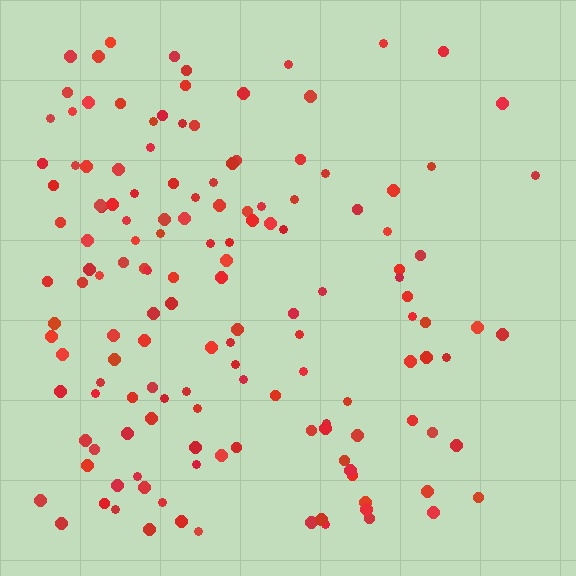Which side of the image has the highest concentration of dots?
The left.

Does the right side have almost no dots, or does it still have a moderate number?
Still a moderate number, just noticeably fewer than the left.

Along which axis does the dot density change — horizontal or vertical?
Horizontal.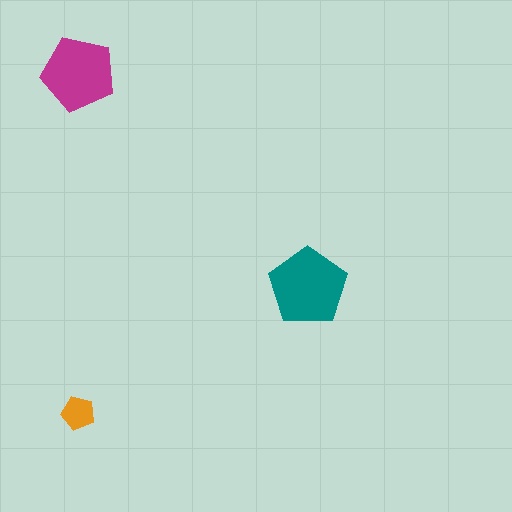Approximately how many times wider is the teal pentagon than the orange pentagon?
About 2.5 times wider.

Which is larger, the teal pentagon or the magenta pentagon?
The teal one.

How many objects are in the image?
There are 3 objects in the image.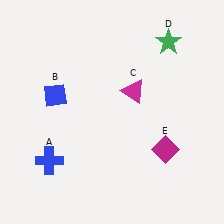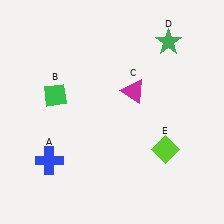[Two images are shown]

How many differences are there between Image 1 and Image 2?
There are 2 differences between the two images.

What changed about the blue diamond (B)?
In Image 1, B is blue. In Image 2, it changed to green.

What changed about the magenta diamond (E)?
In Image 1, E is magenta. In Image 2, it changed to lime.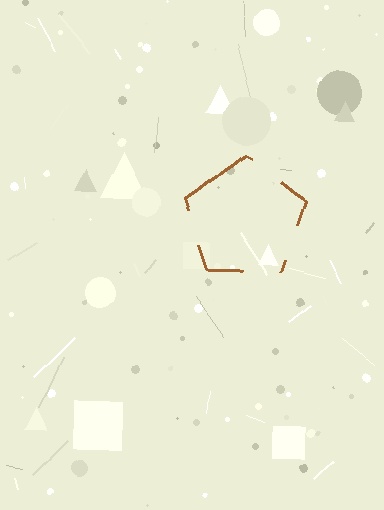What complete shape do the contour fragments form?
The contour fragments form a pentagon.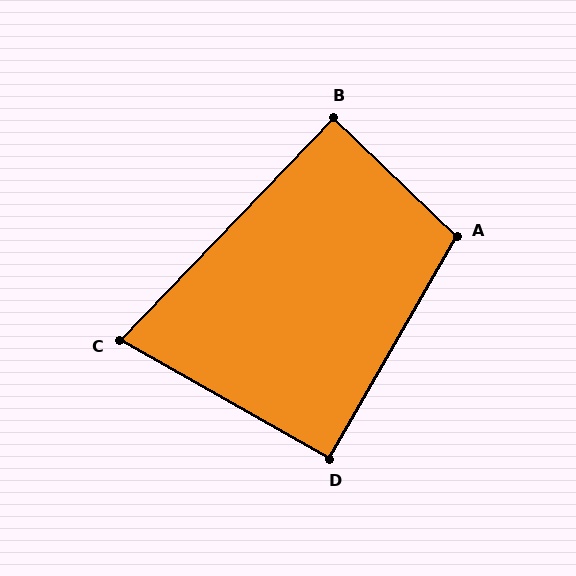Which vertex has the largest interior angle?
A, at approximately 104 degrees.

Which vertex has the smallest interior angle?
C, at approximately 76 degrees.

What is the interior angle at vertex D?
Approximately 90 degrees (approximately right).